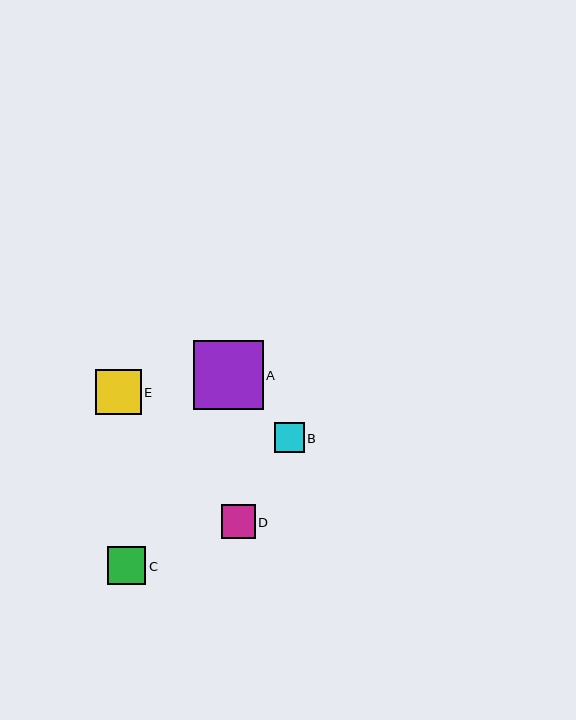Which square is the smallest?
Square B is the smallest with a size of approximately 30 pixels.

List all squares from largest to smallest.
From largest to smallest: A, E, C, D, B.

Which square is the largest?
Square A is the largest with a size of approximately 70 pixels.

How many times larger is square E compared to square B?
Square E is approximately 1.5 times the size of square B.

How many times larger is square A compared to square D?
Square A is approximately 2.1 times the size of square D.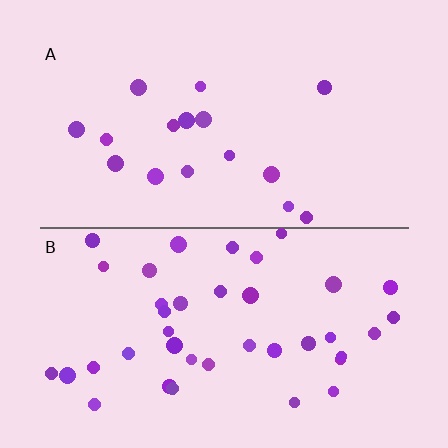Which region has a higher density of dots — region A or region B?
B (the bottom).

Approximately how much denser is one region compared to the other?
Approximately 2.4× — region B over region A.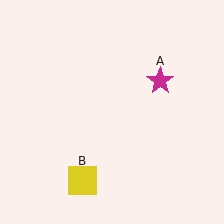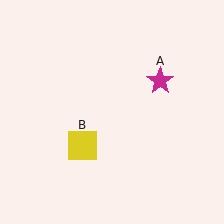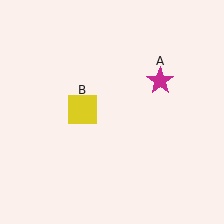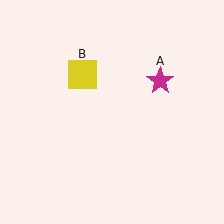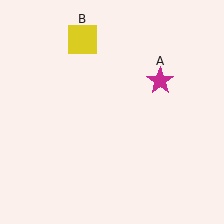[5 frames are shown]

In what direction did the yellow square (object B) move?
The yellow square (object B) moved up.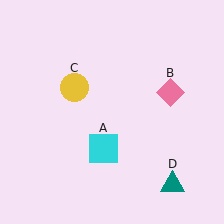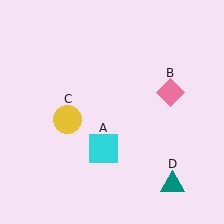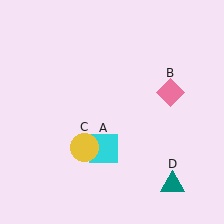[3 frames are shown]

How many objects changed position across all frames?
1 object changed position: yellow circle (object C).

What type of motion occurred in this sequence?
The yellow circle (object C) rotated counterclockwise around the center of the scene.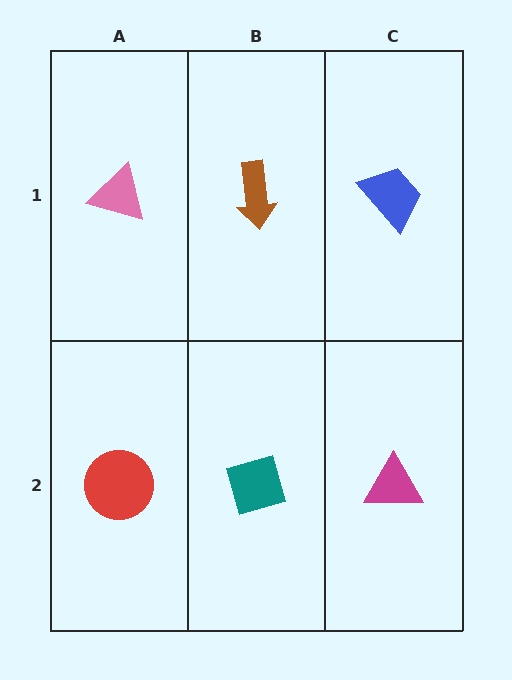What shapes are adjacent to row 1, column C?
A magenta triangle (row 2, column C), a brown arrow (row 1, column B).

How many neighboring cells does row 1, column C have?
2.